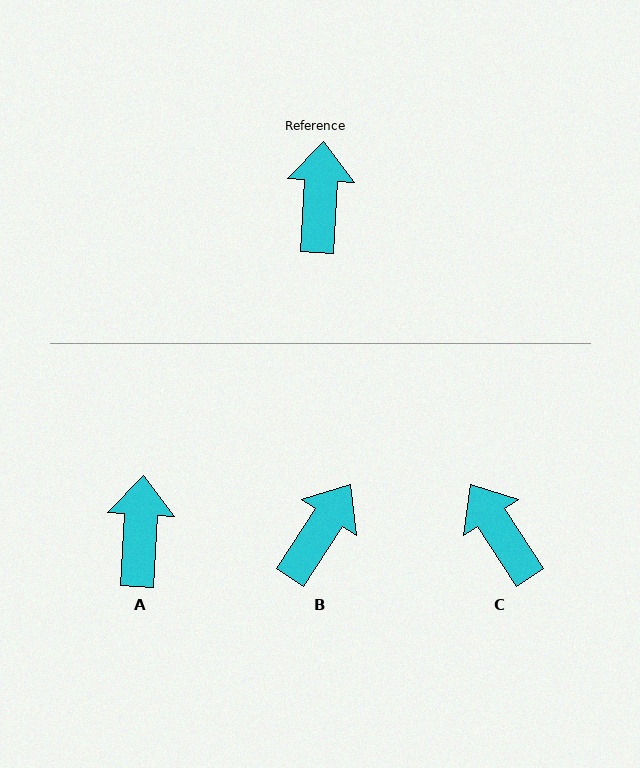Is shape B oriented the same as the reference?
No, it is off by about 30 degrees.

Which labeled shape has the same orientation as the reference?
A.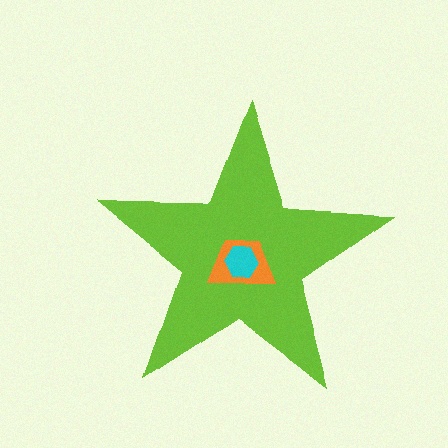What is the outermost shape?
The lime star.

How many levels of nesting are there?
3.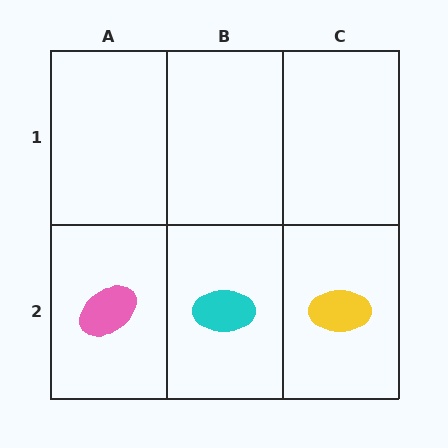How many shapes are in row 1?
0 shapes.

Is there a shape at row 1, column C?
No, that cell is empty.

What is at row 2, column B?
A cyan ellipse.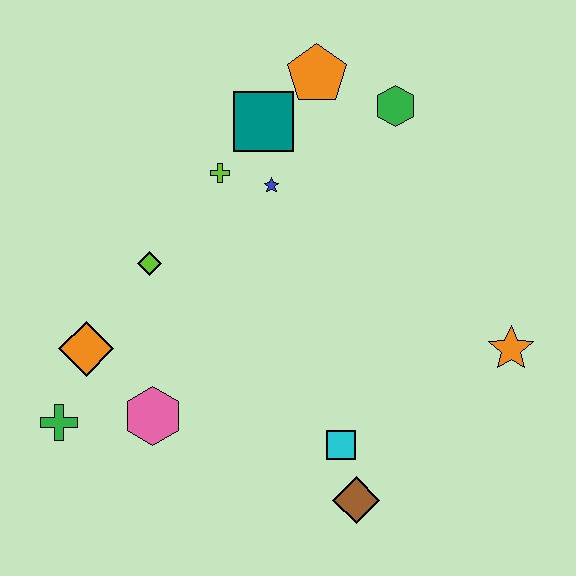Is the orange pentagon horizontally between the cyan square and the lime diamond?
Yes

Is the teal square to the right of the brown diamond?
No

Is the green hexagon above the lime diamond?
Yes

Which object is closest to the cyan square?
The brown diamond is closest to the cyan square.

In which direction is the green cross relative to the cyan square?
The green cross is to the left of the cyan square.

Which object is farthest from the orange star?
The green cross is farthest from the orange star.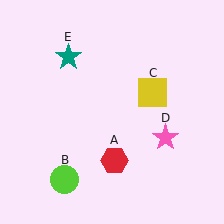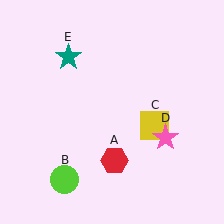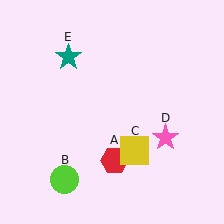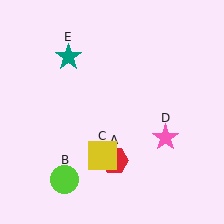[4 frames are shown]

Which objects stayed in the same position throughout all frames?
Red hexagon (object A) and lime circle (object B) and pink star (object D) and teal star (object E) remained stationary.